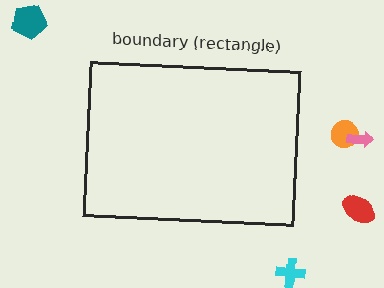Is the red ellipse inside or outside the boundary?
Outside.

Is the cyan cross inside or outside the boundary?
Outside.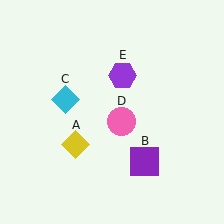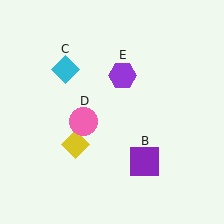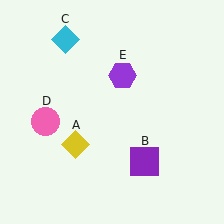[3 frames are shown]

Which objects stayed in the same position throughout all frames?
Yellow diamond (object A) and purple square (object B) and purple hexagon (object E) remained stationary.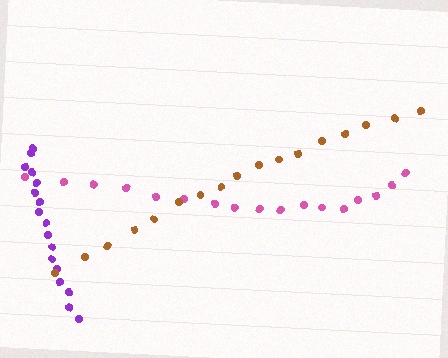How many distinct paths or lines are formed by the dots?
There are 3 distinct paths.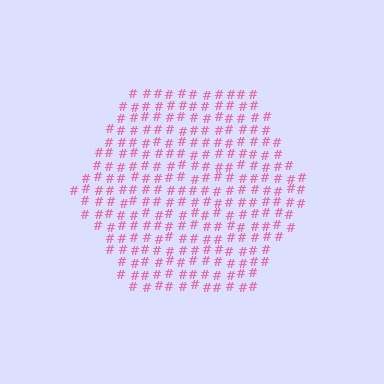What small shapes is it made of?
It is made of small hash symbols.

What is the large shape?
The large shape is a hexagon.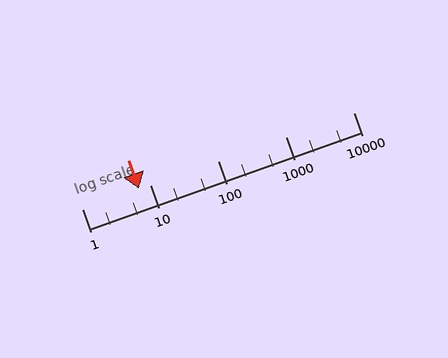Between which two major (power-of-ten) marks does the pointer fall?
The pointer is between 1 and 10.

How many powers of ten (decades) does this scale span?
The scale spans 4 decades, from 1 to 10000.